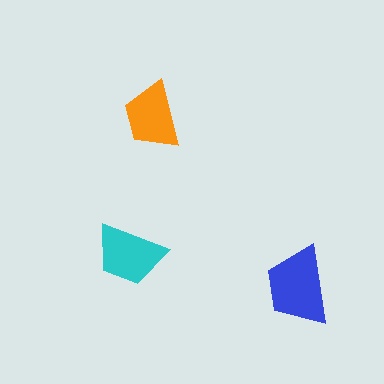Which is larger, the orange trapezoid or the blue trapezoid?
The blue one.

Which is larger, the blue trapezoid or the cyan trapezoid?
The blue one.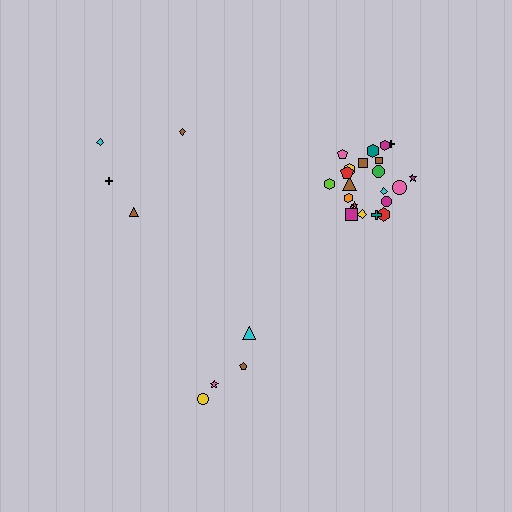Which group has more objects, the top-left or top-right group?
The top-right group.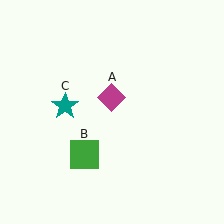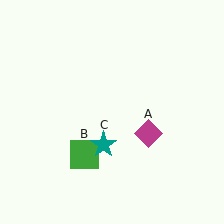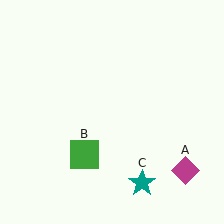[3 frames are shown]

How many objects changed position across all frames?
2 objects changed position: magenta diamond (object A), teal star (object C).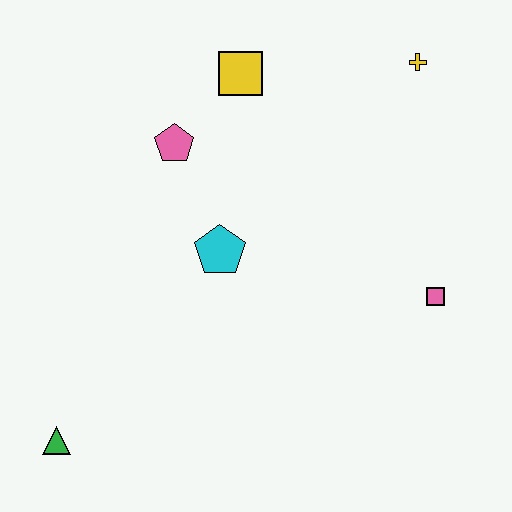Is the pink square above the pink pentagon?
No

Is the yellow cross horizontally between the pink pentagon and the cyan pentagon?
No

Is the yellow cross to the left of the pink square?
Yes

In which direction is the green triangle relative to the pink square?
The green triangle is to the left of the pink square.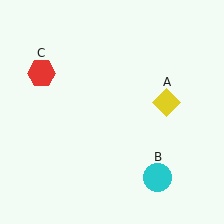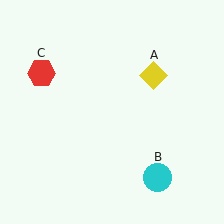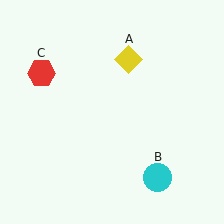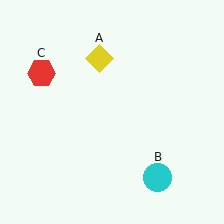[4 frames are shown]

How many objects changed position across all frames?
1 object changed position: yellow diamond (object A).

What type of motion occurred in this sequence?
The yellow diamond (object A) rotated counterclockwise around the center of the scene.